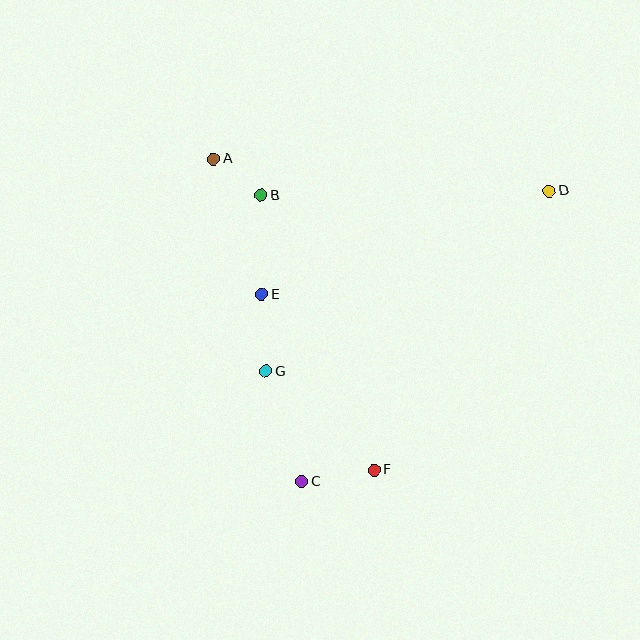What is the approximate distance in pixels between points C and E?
The distance between C and E is approximately 192 pixels.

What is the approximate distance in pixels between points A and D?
The distance between A and D is approximately 337 pixels.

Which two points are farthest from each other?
Points C and D are farthest from each other.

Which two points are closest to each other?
Points A and B are closest to each other.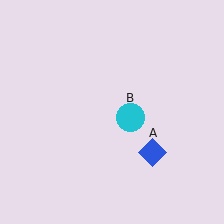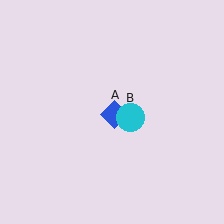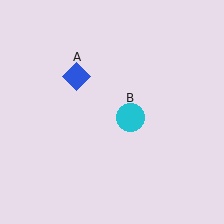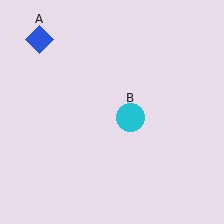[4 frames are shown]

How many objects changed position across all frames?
1 object changed position: blue diamond (object A).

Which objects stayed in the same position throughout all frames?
Cyan circle (object B) remained stationary.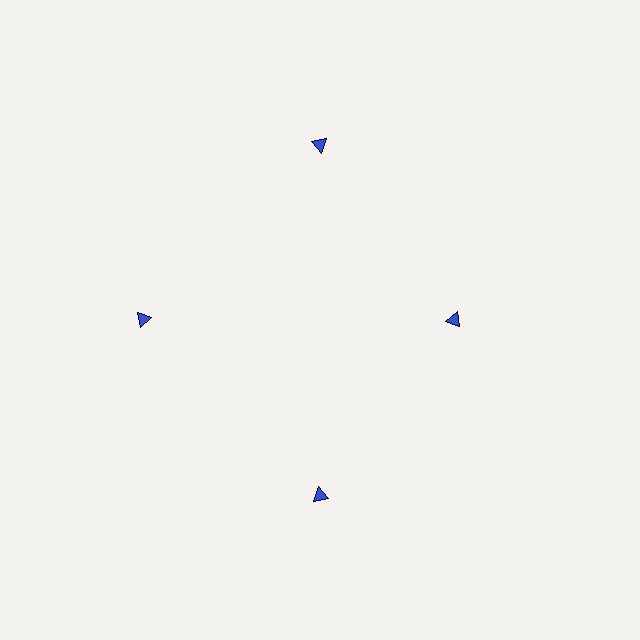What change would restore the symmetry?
The symmetry would be restored by moving it outward, back onto the ring so that all 4 triangles sit at equal angles and equal distance from the center.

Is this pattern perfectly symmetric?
No. The 4 blue triangles are arranged in a ring, but one element near the 3 o'clock position is pulled inward toward the center, breaking the 4-fold rotational symmetry.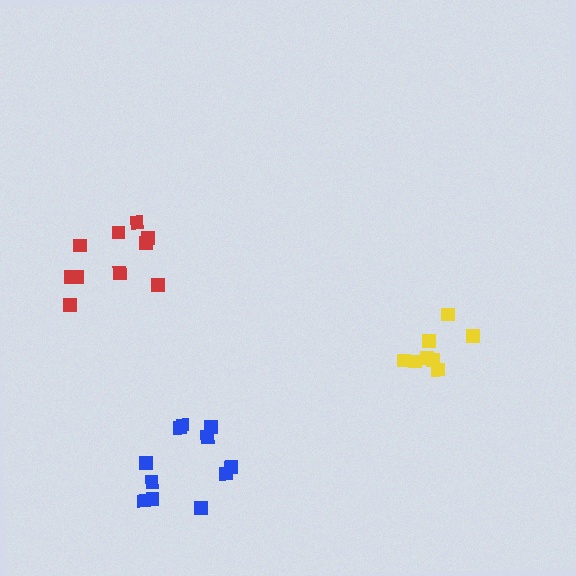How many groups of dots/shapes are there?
There are 3 groups.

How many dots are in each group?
Group 1: 8 dots, Group 2: 10 dots, Group 3: 11 dots (29 total).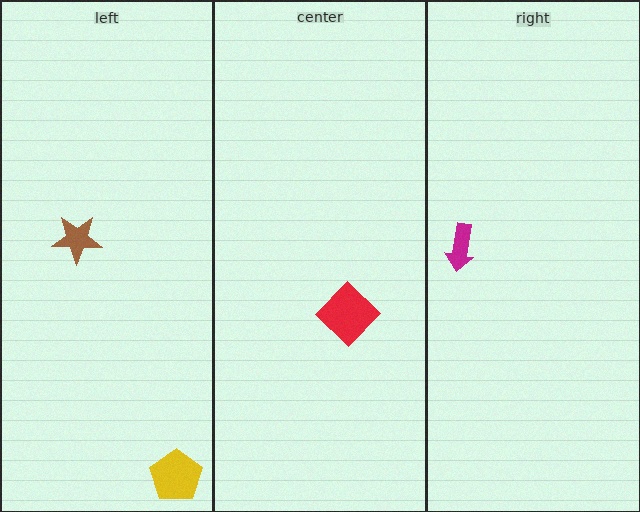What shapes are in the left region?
The brown star, the yellow pentagon.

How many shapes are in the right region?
1.